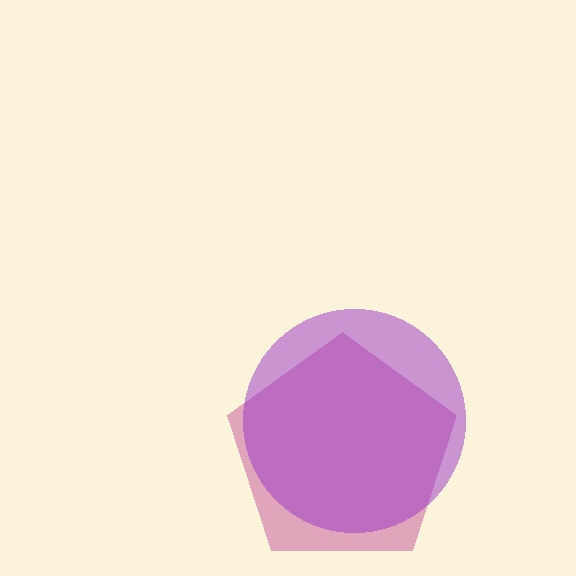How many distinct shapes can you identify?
There are 2 distinct shapes: a magenta pentagon, a purple circle.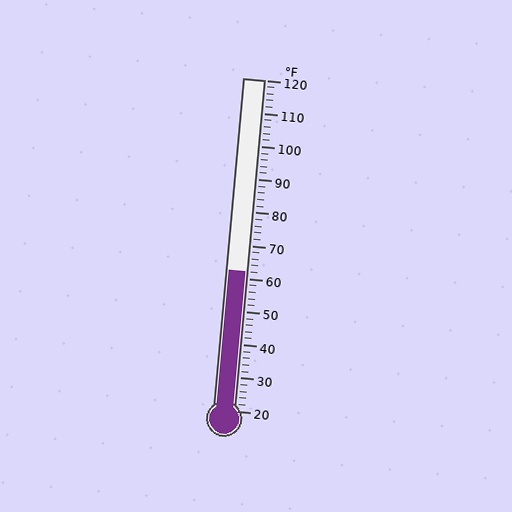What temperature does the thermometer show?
The thermometer shows approximately 62°F.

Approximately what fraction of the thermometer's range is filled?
The thermometer is filled to approximately 40% of its range.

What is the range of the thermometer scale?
The thermometer scale ranges from 20°F to 120°F.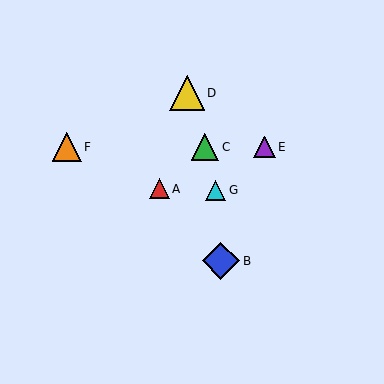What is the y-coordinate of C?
Object C is at y≈147.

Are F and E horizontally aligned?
Yes, both are at y≈147.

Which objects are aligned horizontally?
Objects C, E, F are aligned horizontally.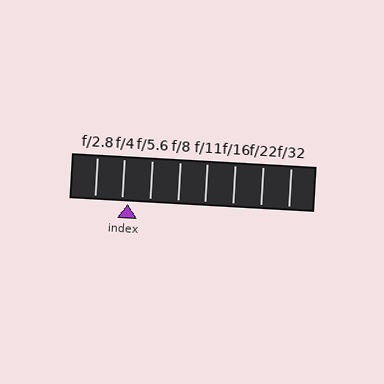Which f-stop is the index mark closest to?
The index mark is closest to f/4.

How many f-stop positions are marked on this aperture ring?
There are 8 f-stop positions marked.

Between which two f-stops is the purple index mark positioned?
The index mark is between f/4 and f/5.6.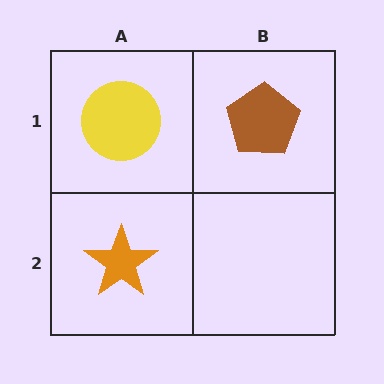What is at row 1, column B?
A brown pentagon.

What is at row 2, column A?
An orange star.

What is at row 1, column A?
A yellow circle.